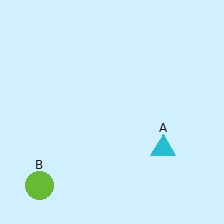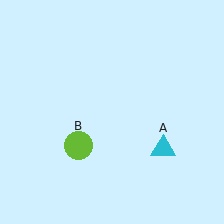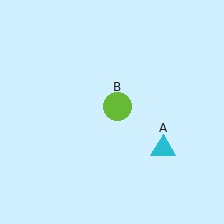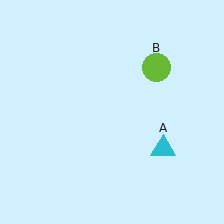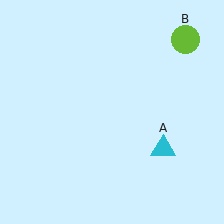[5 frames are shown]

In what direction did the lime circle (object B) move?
The lime circle (object B) moved up and to the right.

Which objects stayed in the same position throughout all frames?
Cyan triangle (object A) remained stationary.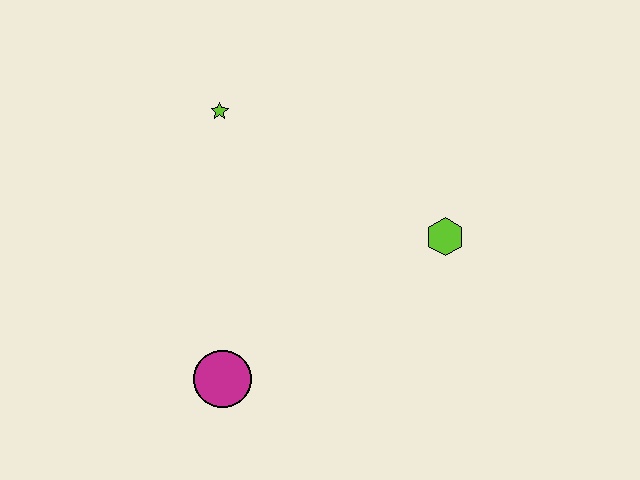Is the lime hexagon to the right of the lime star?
Yes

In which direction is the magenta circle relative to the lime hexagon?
The magenta circle is to the left of the lime hexagon.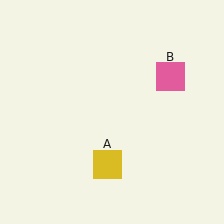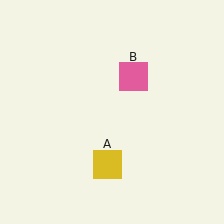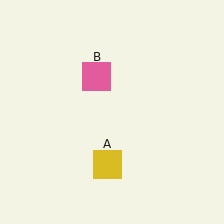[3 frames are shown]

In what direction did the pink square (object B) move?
The pink square (object B) moved left.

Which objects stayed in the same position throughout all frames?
Yellow square (object A) remained stationary.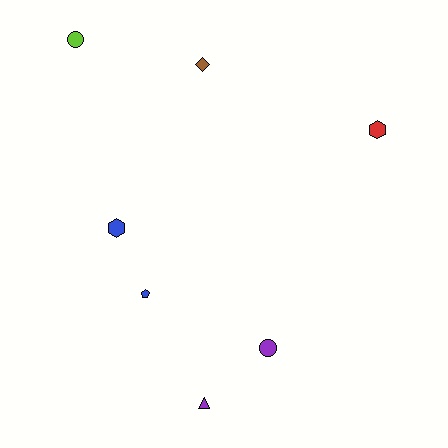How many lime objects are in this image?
There is 1 lime object.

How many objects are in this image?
There are 7 objects.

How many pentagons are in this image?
There is 1 pentagon.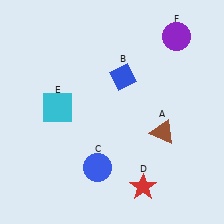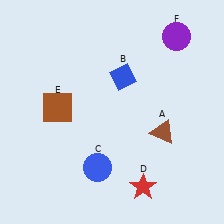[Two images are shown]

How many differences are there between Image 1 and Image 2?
There is 1 difference between the two images.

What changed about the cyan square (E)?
In Image 1, E is cyan. In Image 2, it changed to brown.